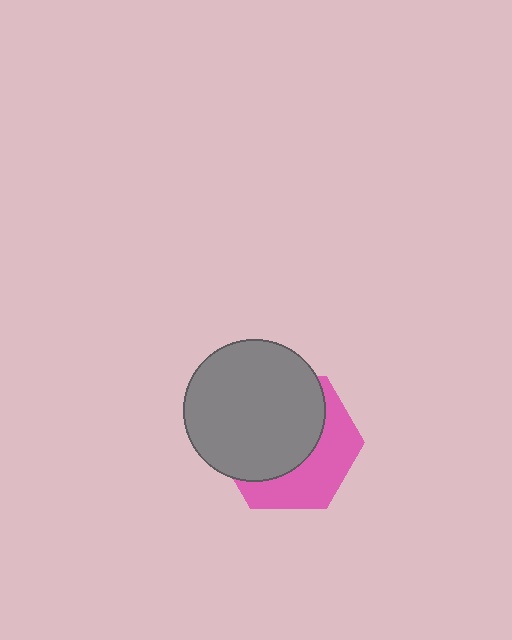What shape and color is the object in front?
The object in front is a gray circle.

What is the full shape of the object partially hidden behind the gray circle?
The partially hidden object is a pink hexagon.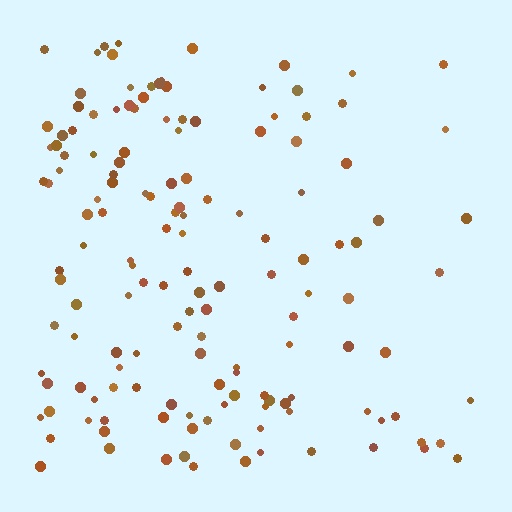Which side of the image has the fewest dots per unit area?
The right.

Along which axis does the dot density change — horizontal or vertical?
Horizontal.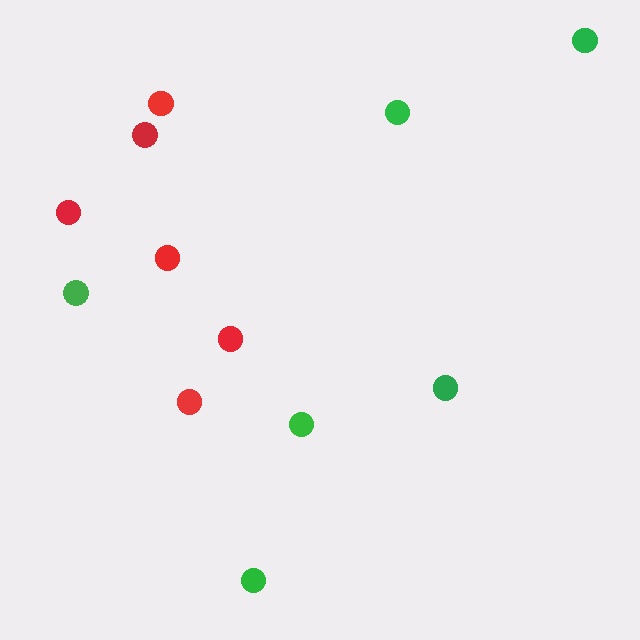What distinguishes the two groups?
There are 2 groups: one group of red circles (6) and one group of green circles (6).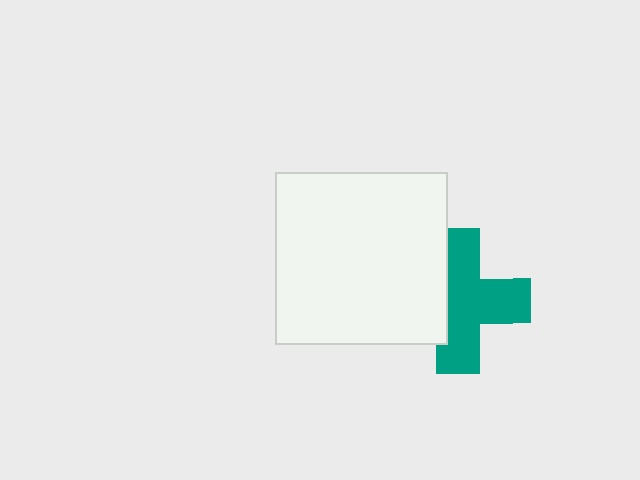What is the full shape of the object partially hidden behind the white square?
The partially hidden object is a teal cross.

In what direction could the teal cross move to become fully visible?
The teal cross could move right. That would shift it out from behind the white square entirely.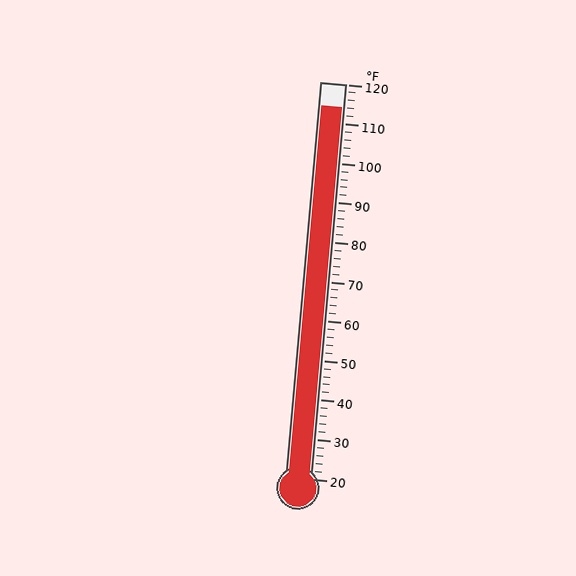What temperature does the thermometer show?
The thermometer shows approximately 114°F.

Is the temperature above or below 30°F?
The temperature is above 30°F.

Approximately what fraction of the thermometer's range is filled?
The thermometer is filled to approximately 95% of its range.